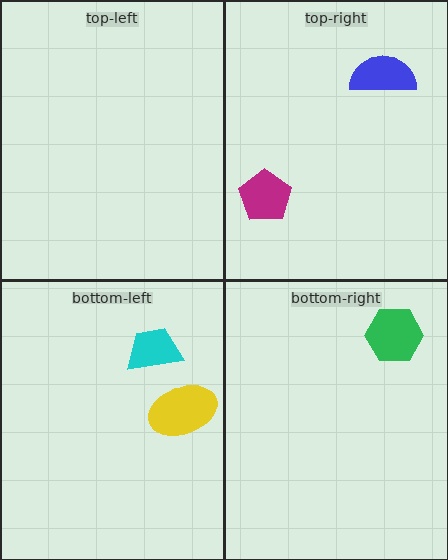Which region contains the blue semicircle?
The top-right region.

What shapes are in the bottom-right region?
The green hexagon.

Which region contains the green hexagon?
The bottom-right region.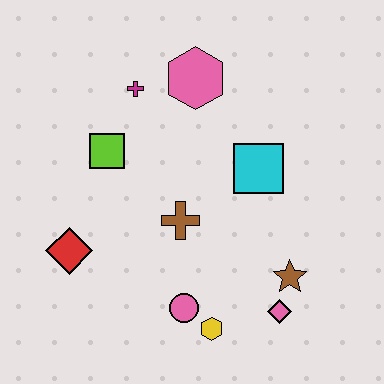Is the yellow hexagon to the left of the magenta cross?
No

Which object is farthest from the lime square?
The pink diamond is farthest from the lime square.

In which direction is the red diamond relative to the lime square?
The red diamond is below the lime square.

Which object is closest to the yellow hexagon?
The pink circle is closest to the yellow hexagon.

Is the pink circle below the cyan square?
Yes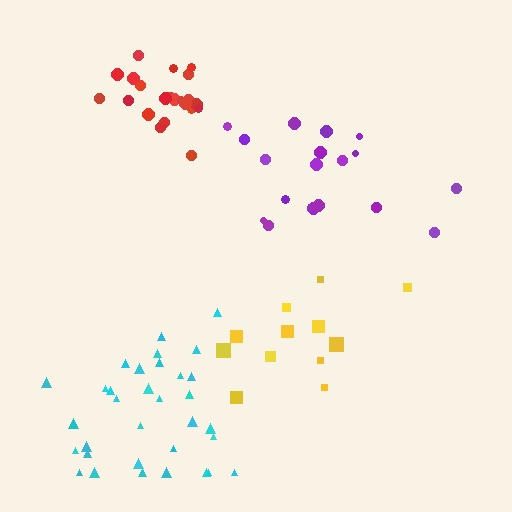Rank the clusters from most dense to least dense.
red, cyan, purple, yellow.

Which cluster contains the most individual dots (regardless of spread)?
Cyan (33).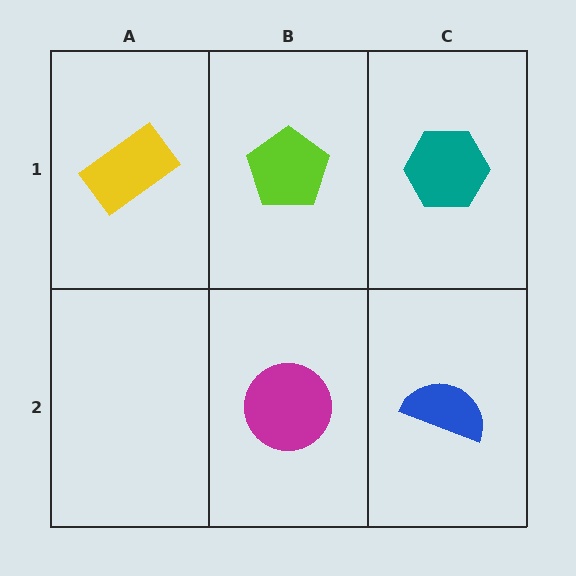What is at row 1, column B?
A lime pentagon.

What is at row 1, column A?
A yellow rectangle.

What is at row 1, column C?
A teal hexagon.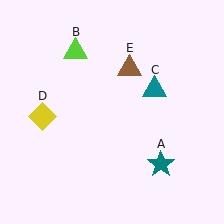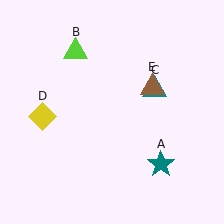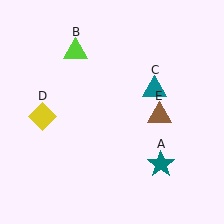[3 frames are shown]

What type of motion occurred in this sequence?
The brown triangle (object E) rotated clockwise around the center of the scene.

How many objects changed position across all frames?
1 object changed position: brown triangle (object E).